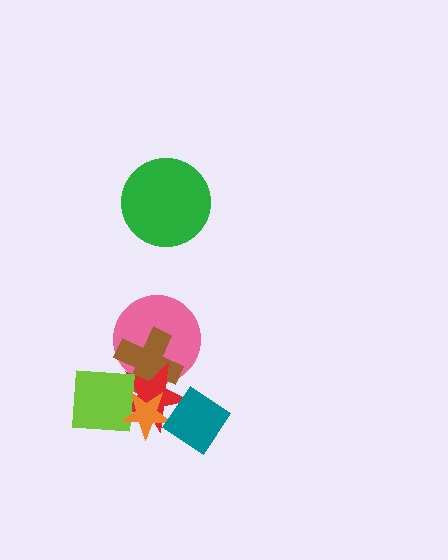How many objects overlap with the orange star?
4 objects overlap with the orange star.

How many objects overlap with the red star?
5 objects overlap with the red star.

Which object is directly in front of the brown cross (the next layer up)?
The red star is directly in front of the brown cross.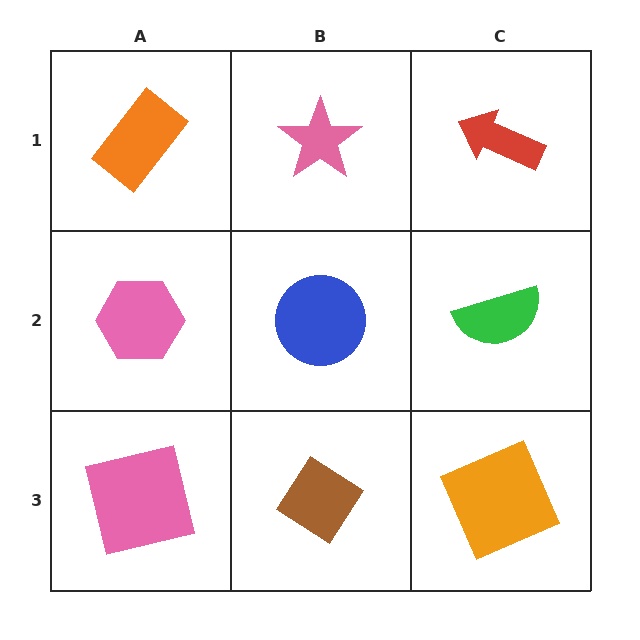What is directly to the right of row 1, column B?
A red arrow.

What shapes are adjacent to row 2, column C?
A red arrow (row 1, column C), an orange square (row 3, column C), a blue circle (row 2, column B).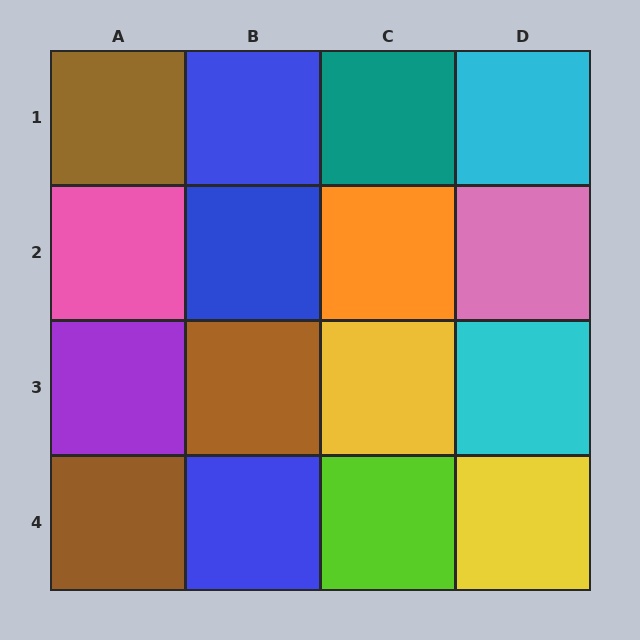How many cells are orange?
1 cell is orange.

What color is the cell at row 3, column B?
Brown.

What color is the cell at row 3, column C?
Yellow.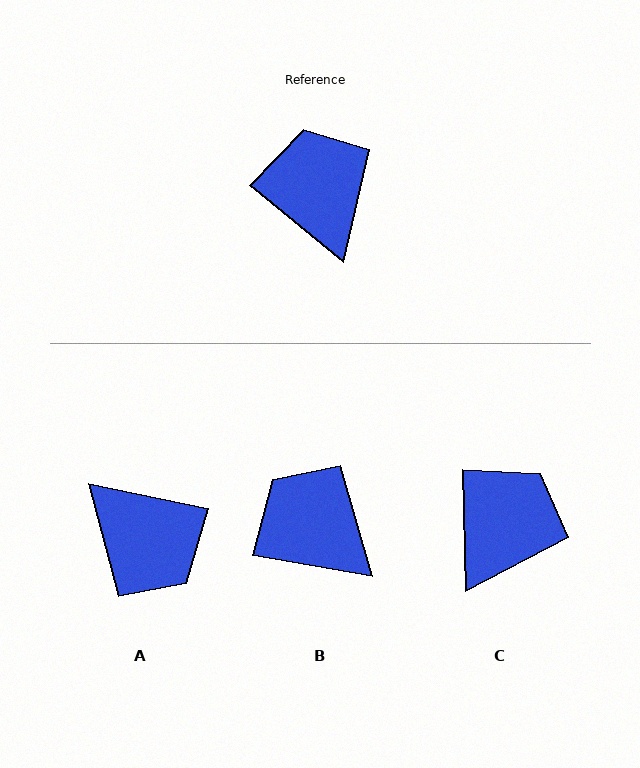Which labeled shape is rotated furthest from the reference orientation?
A, about 152 degrees away.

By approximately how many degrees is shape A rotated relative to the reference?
Approximately 152 degrees clockwise.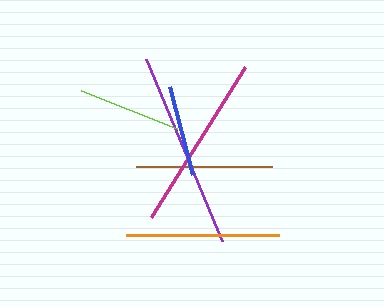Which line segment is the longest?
The purple line is the longest at approximately 198 pixels.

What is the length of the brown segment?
The brown segment is approximately 135 pixels long.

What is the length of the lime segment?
The lime segment is approximately 103 pixels long.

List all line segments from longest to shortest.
From longest to shortest: purple, magenta, orange, brown, lime, blue.